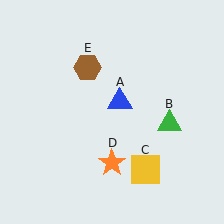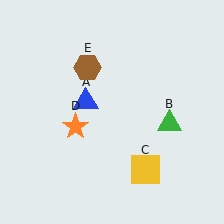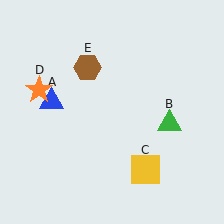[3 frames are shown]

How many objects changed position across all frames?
2 objects changed position: blue triangle (object A), orange star (object D).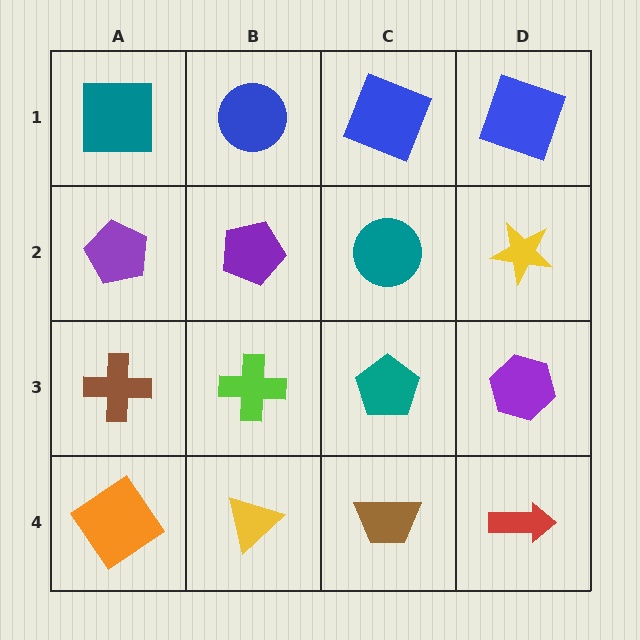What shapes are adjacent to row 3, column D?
A yellow star (row 2, column D), a red arrow (row 4, column D), a teal pentagon (row 3, column C).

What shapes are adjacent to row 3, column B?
A purple pentagon (row 2, column B), a yellow triangle (row 4, column B), a brown cross (row 3, column A), a teal pentagon (row 3, column C).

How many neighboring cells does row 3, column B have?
4.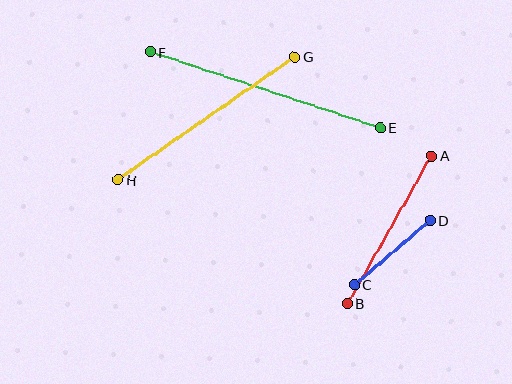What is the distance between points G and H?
The distance is approximately 215 pixels.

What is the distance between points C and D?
The distance is approximately 99 pixels.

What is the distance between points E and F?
The distance is approximately 242 pixels.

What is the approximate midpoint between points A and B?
The midpoint is at approximately (390, 230) pixels.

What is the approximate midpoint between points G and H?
The midpoint is at approximately (206, 118) pixels.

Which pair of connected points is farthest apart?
Points E and F are farthest apart.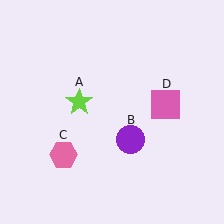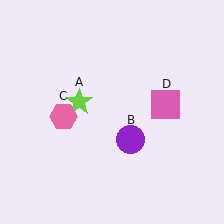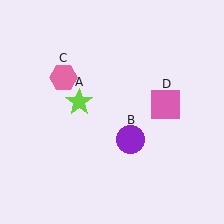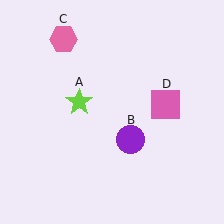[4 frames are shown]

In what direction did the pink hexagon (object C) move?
The pink hexagon (object C) moved up.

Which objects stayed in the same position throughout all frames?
Lime star (object A) and purple circle (object B) and pink square (object D) remained stationary.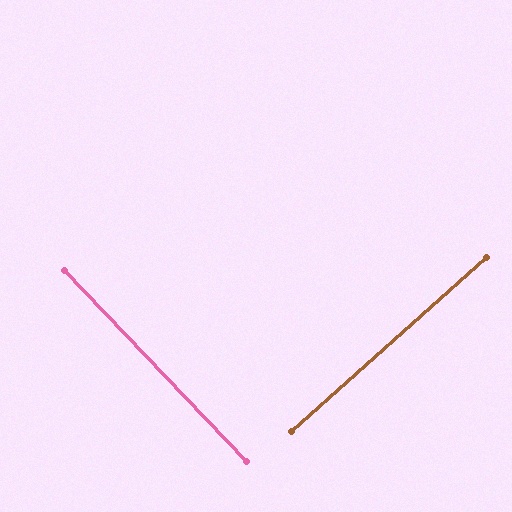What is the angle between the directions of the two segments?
Approximately 88 degrees.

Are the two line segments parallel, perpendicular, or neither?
Perpendicular — they meet at approximately 88°.